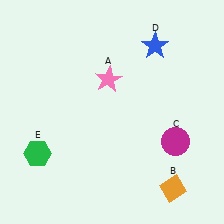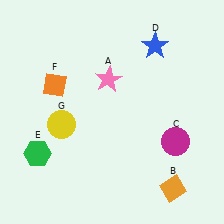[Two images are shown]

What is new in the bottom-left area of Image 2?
A yellow circle (G) was added in the bottom-left area of Image 2.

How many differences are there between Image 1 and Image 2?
There are 2 differences between the two images.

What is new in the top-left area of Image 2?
An orange diamond (F) was added in the top-left area of Image 2.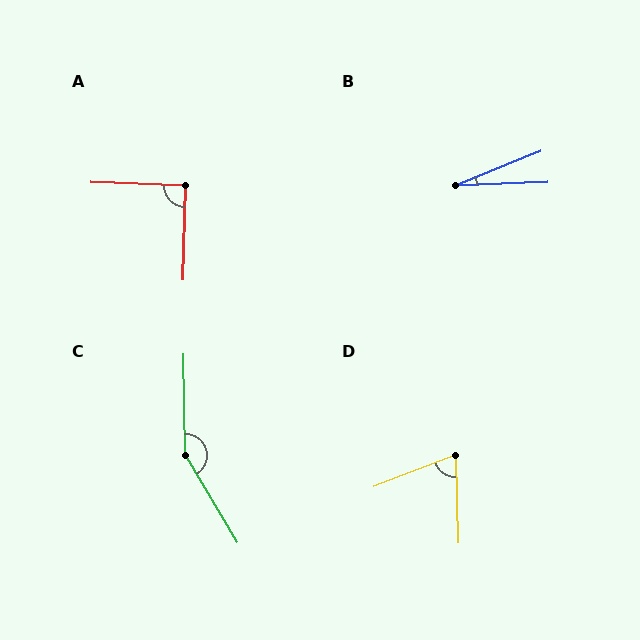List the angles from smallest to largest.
B (20°), D (70°), A (90°), C (150°).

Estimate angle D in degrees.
Approximately 70 degrees.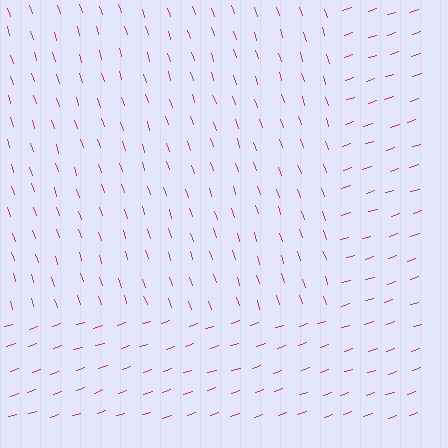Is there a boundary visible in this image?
Yes, there is a texture boundary formed by a change in line orientation.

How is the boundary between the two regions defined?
The boundary is defined purely by a change in line orientation (approximately 90 degrees difference). All lines are the same color and thickness.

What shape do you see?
I see a rectangle.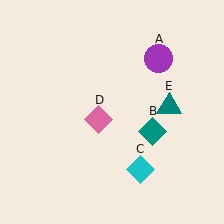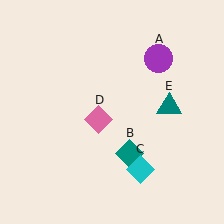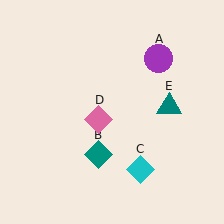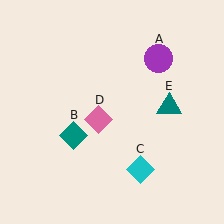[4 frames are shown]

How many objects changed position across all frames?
1 object changed position: teal diamond (object B).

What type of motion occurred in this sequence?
The teal diamond (object B) rotated clockwise around the center of the scene.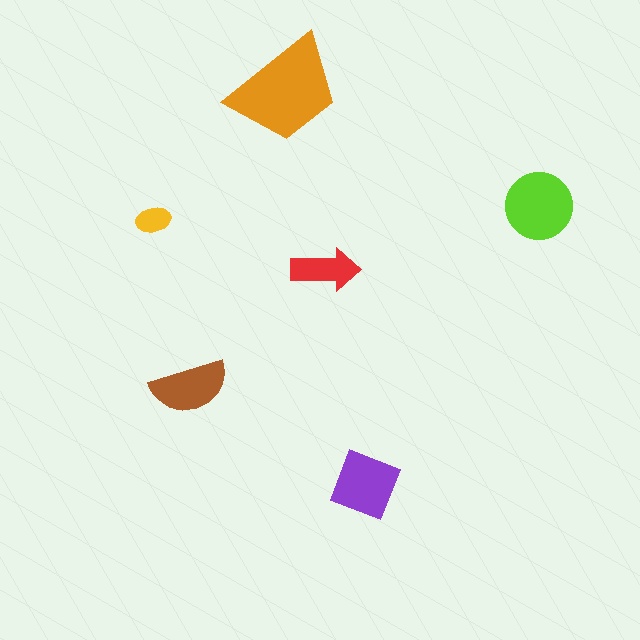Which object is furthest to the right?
The lime circle is rightmost.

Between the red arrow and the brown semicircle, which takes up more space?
The brown semicircle.